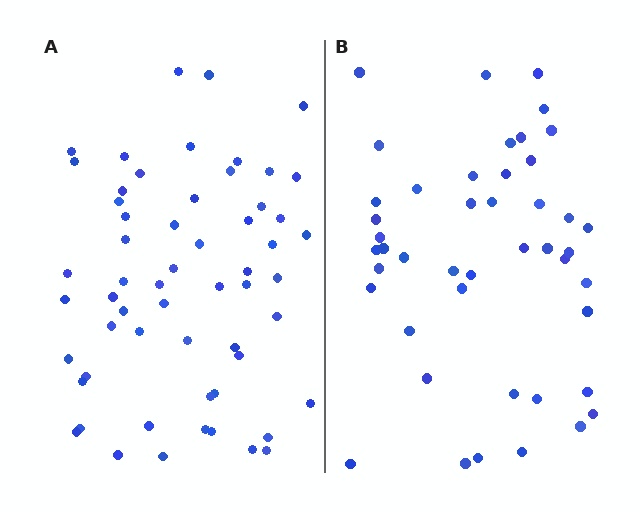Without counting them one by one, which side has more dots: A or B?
Region A (the left region) has more dots.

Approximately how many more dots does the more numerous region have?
Region A has approximately 15 more dots than region B.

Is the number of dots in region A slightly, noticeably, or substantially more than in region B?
Region A has noticeably more, but not dramatically so. The ratio is roughly 1.3 to 1.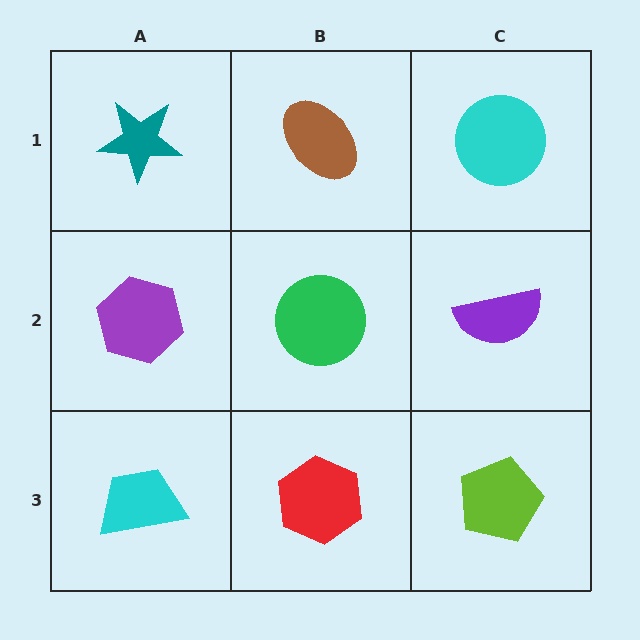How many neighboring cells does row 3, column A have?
2.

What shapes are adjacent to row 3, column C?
A purple semicircle (row 2, column C), a red hexagon (row 3, column B).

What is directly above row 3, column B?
A green circle.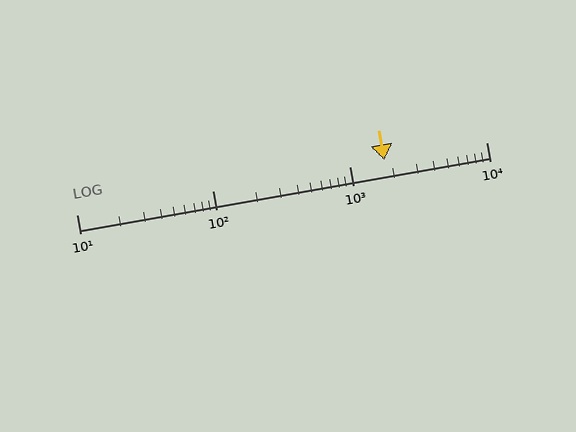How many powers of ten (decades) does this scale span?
The scale spans 3 decades, from 10 to 10000.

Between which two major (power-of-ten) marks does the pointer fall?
The pointer is between 1000 and 10000.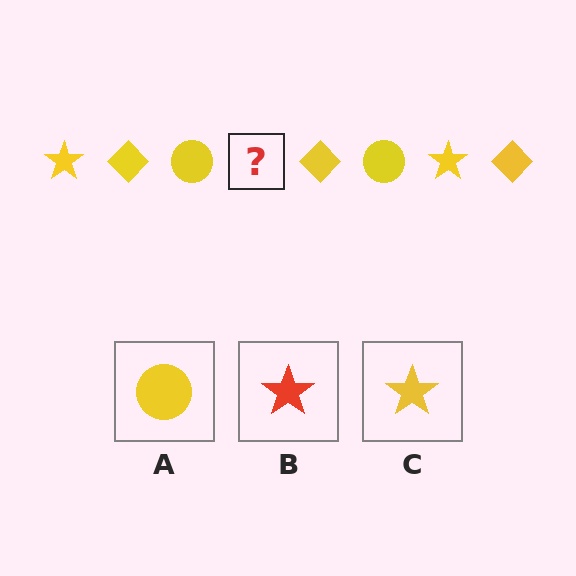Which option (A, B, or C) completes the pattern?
C.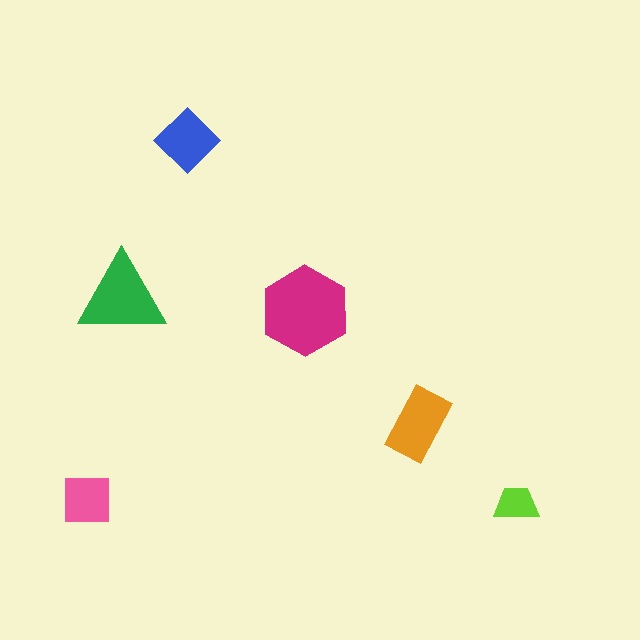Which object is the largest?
The magenta hexagon.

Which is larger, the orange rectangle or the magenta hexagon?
The magenta hexagon.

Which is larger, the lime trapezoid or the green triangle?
The green triangle.